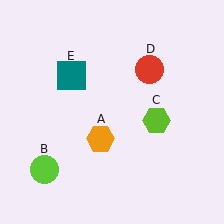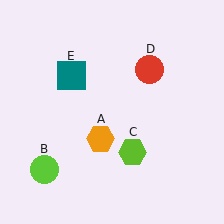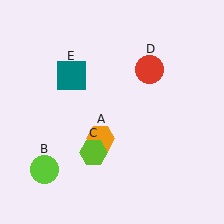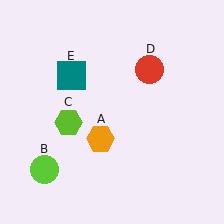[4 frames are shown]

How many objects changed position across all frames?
1 object changed position: lime hexagon (object C).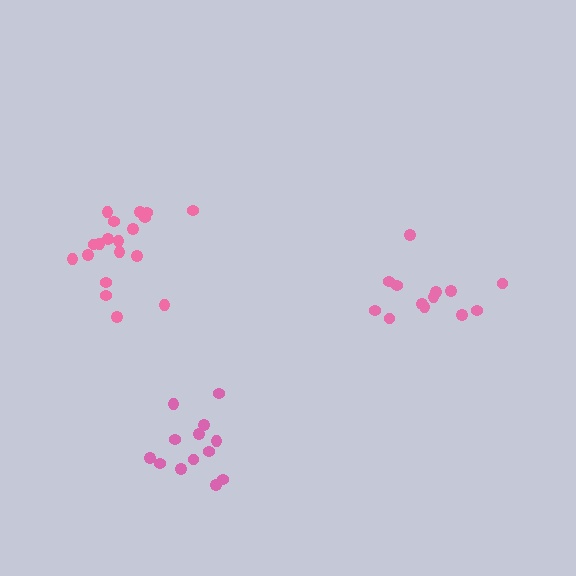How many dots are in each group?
Group 1: 19 dots, Group 2: 13 dots, Group 3: 13 dots (45 total).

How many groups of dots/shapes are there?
There are 3 groups.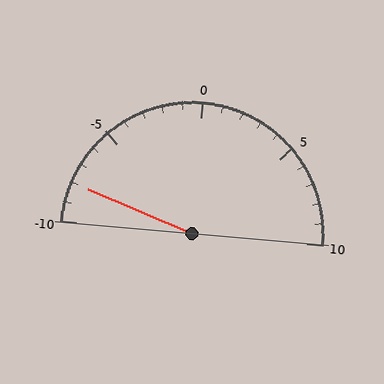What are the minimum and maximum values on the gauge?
The gauge ranges from -10 to 10.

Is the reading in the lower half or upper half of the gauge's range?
The reading is in the lower half of the range (-10 to 10).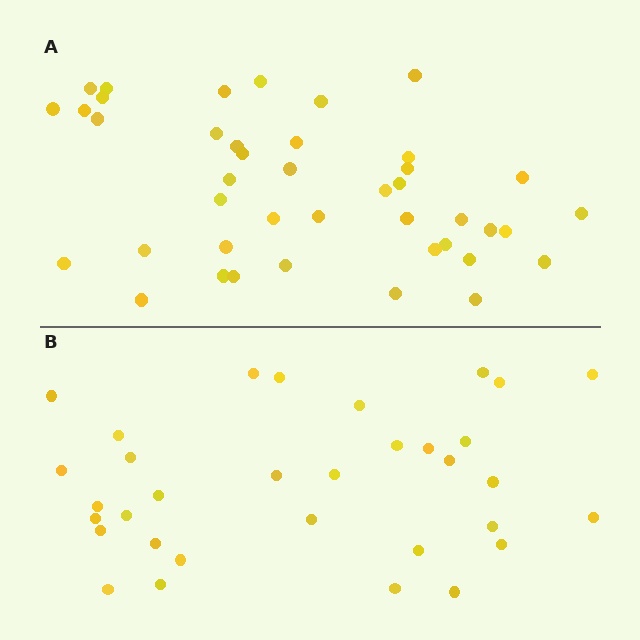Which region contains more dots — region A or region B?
Region A (the top region) has more dots.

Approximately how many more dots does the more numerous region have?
Region A has roughly 8 or so more dots than region B.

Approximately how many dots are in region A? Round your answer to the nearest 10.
About 40 dots. (The exact count is 42, which rounds to 40.)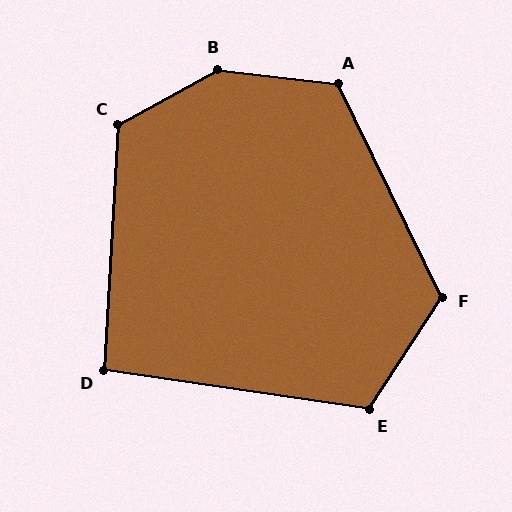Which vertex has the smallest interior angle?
D, at approximately 95 degrees.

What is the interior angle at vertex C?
Approximately 122 degrees (obtuse).